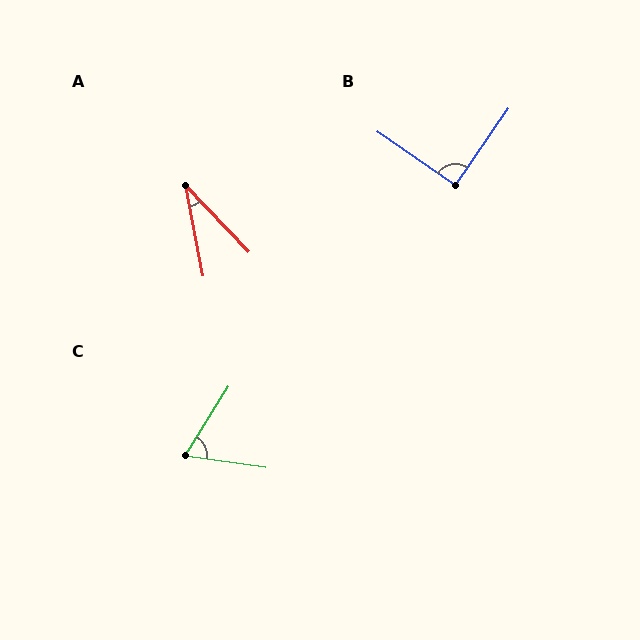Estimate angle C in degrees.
Approximately 66 degrees.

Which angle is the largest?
B, at approximately 90 degrees.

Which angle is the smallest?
A, at approximately 33 degrees.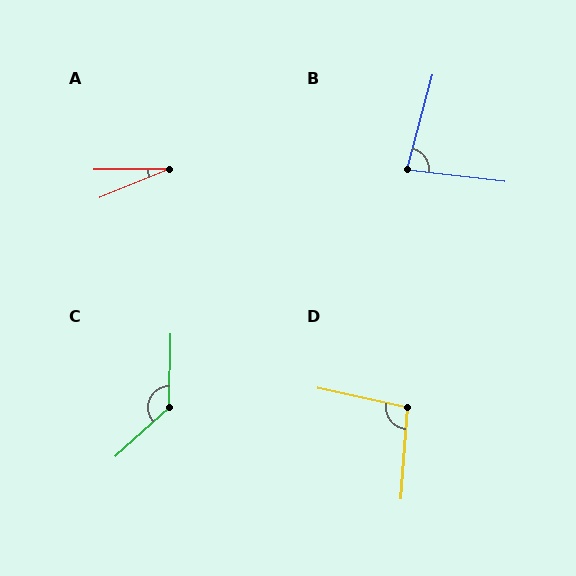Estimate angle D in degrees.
Approximately 98 degrees.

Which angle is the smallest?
A, at approximately 22 degrees.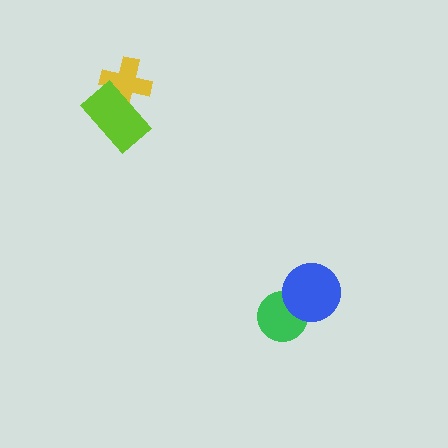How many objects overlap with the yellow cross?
1 object overlaps with the yellow cross.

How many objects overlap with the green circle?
1 object overlaps with the green circle.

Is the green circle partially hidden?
Yes, it is partially covered by another shape.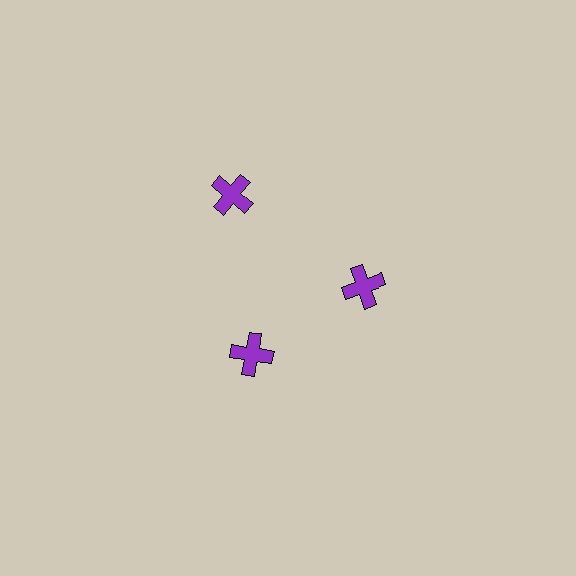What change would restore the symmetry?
The symmetry would be restored by moving it inward, back onto the ring so that all 3 crosses sit at equal angles and equal distance from the center.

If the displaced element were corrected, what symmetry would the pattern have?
It would have 3-fold rotational symmetry — the pattern would map onto itself every 120 degrees.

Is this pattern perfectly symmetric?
No. The 3 purple crosses are arranged in a ring, but one element near the 11 o'clock position is pushed outward from the center, breaking the 3-fold rotational symmetry.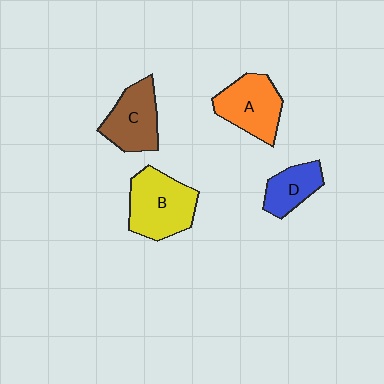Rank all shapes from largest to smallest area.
From largest to smallest: B (yellow), A (orange), C (brown), D (blue).